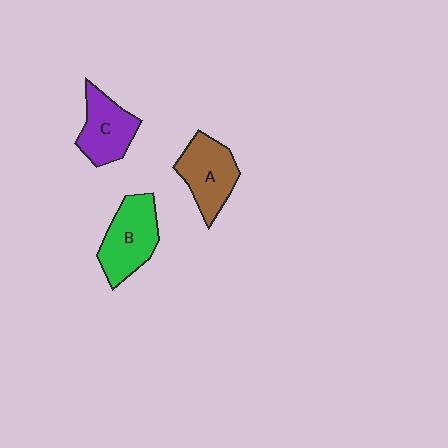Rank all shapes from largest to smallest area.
From largest to smallest: B (green), A (brown), C (purple).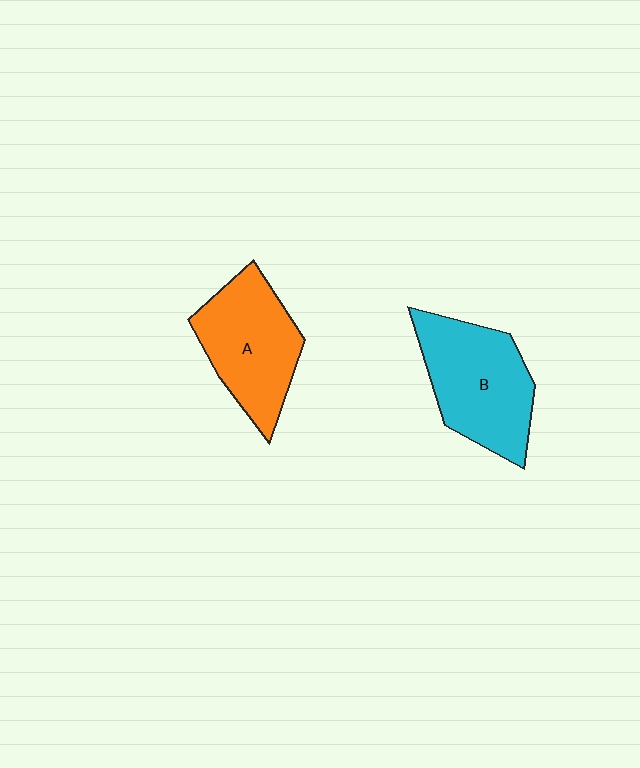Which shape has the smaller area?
Shape A (orange).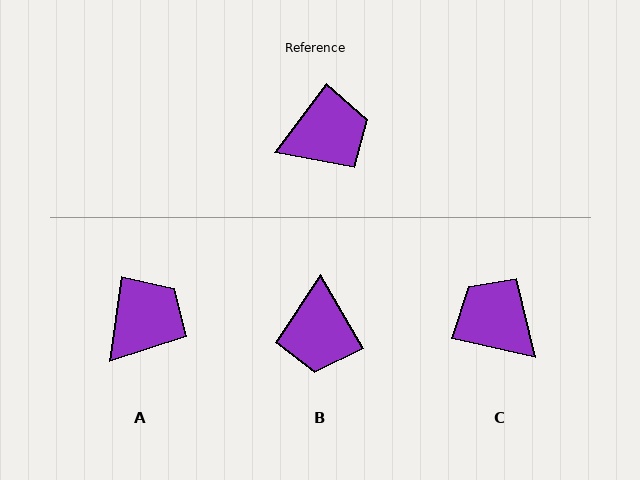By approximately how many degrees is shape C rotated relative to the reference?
Approximately 114 degrees counter-clockwise.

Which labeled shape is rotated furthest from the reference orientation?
C, about 114 degrees away.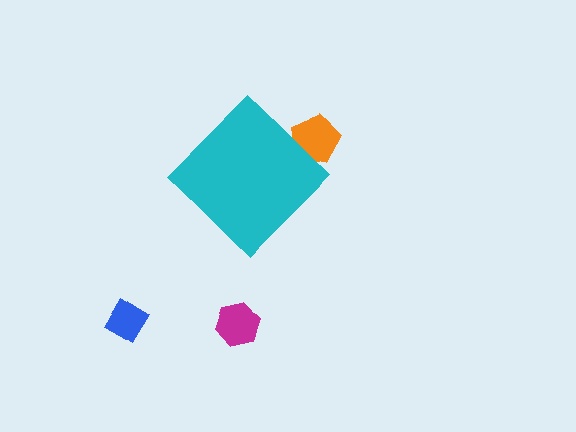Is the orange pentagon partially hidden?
Yes, the orange pentagon is partially hidden behind the cyan diamond.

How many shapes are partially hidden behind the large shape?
1 shape is partially hidden.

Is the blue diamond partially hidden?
No, the blue diamond is fully visible.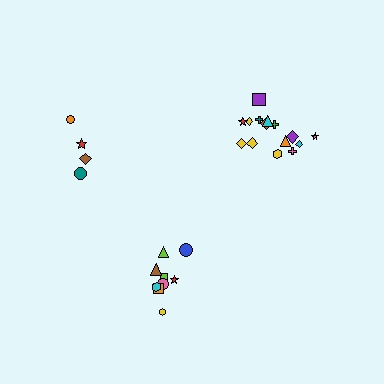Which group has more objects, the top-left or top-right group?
The top-right group.